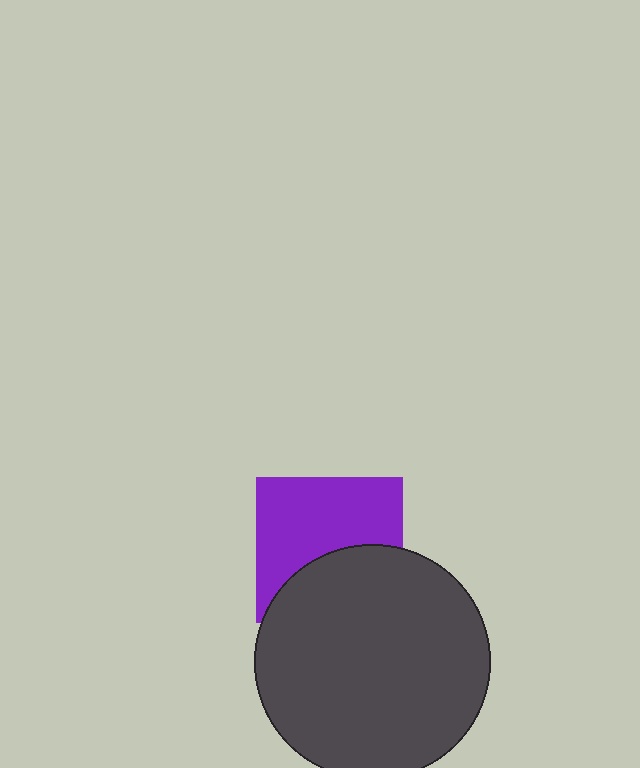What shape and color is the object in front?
The object in front is a dark gray circle.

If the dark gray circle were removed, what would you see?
You would see the complete purple square.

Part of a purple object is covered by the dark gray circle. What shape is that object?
It is a square.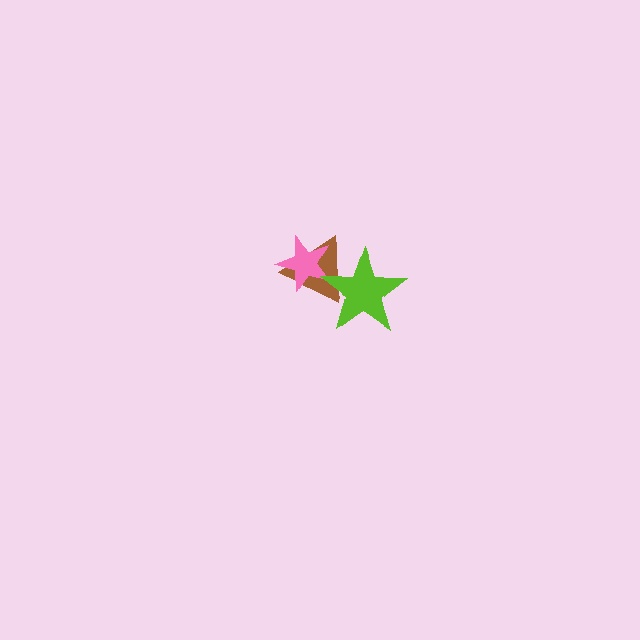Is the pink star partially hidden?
Yes, it is partially covered by another shape.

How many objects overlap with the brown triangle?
2 objects overlap with the brown triangle.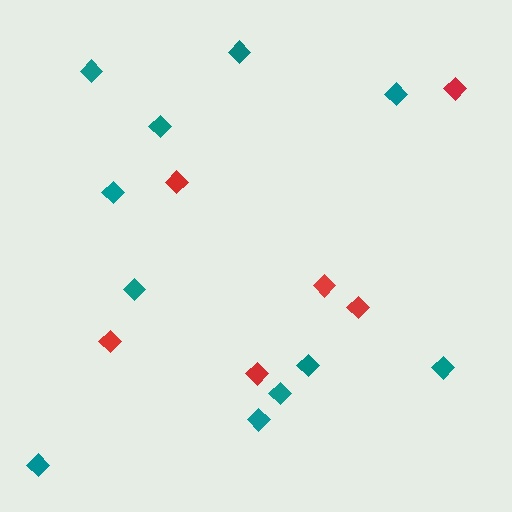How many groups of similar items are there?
There are 2 groups: one group of red diamonds (6) and one group of teal diamonds (11).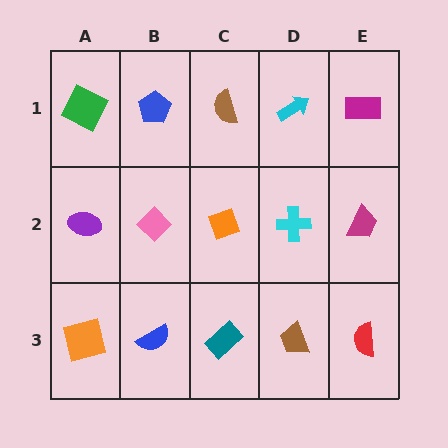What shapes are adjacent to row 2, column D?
A cyan arrow (row 1, column D), a brown trapezoid (row 3, column D), an orange diamond (row 2, column C), a magenta trapezoid (row 2, column E).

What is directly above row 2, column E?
A magenta rectangle.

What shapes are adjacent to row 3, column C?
An orange diamond (row 2, column C), a blue semicircle (row 3, column B), a brown trapezoid (row 3, column D).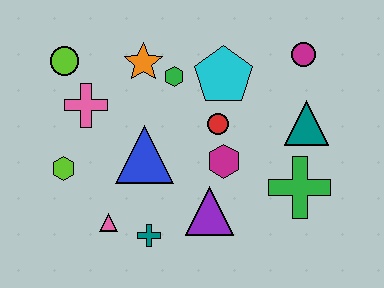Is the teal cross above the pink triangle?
No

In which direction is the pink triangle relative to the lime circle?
The pink triangle is below the lime circle.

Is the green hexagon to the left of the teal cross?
No